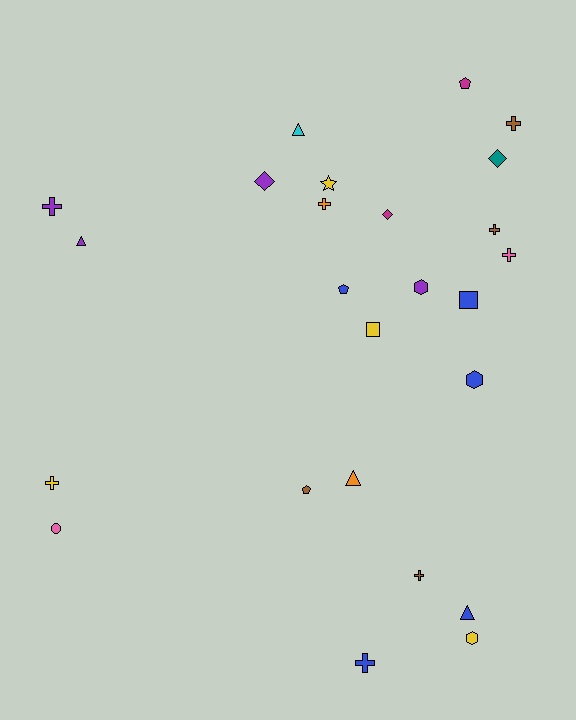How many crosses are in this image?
There are 8 crosses.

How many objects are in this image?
There are 25 objects.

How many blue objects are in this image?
There are 5 blue objects.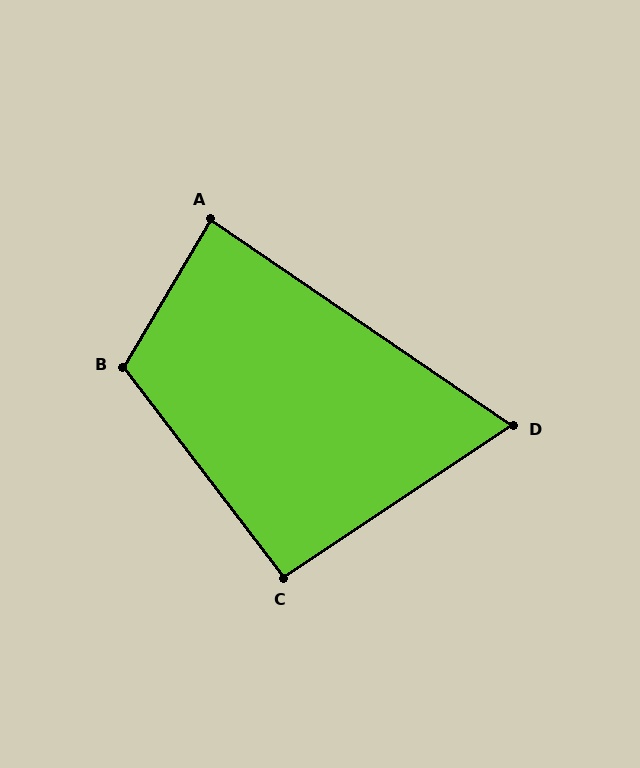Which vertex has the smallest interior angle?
D, at approximately 68 degrees.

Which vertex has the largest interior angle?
B, at approximately 112 degrees.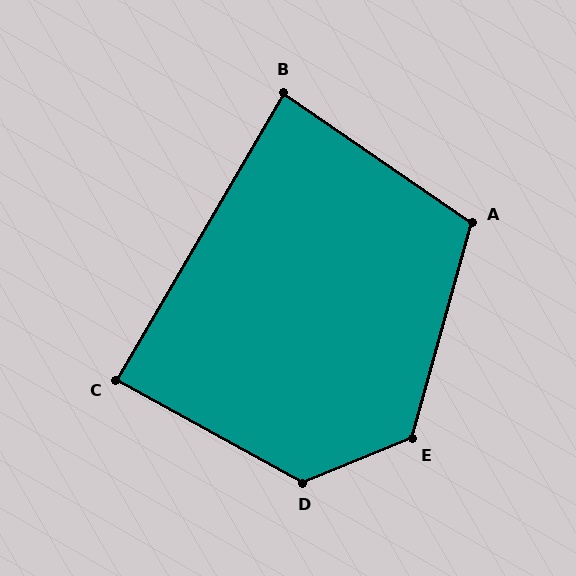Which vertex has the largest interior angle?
D, at approximately 129 degrees.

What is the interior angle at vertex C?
Approximately 89 degrees (approximately right).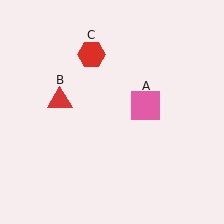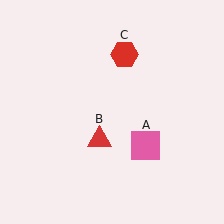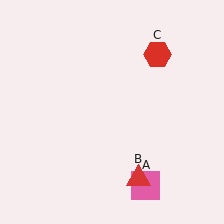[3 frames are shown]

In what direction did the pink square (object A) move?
The pink square (object A) moved down.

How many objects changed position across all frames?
3 objects changed position: pink square (object A), red triangle (object B), red hexagon (object C).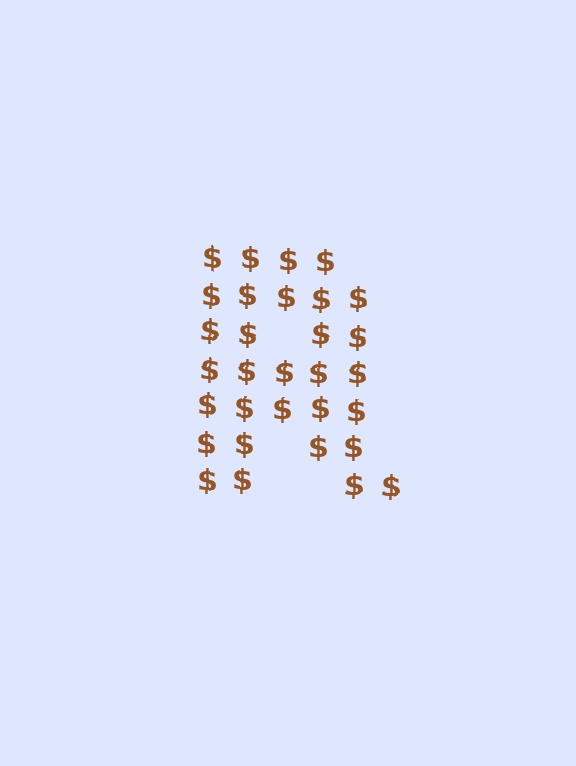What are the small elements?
The small elements are dollar signs.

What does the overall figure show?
The overall figure shows the letter R.